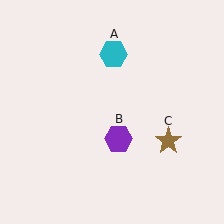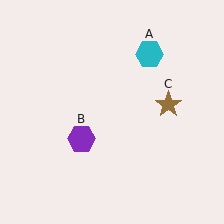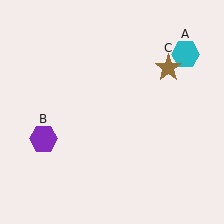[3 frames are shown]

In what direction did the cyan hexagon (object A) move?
The cyan hexagon (object A) moved right.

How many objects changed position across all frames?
3 objects changed position: cyan hexagon (object A), purple hexagon (object B), brown star (object C).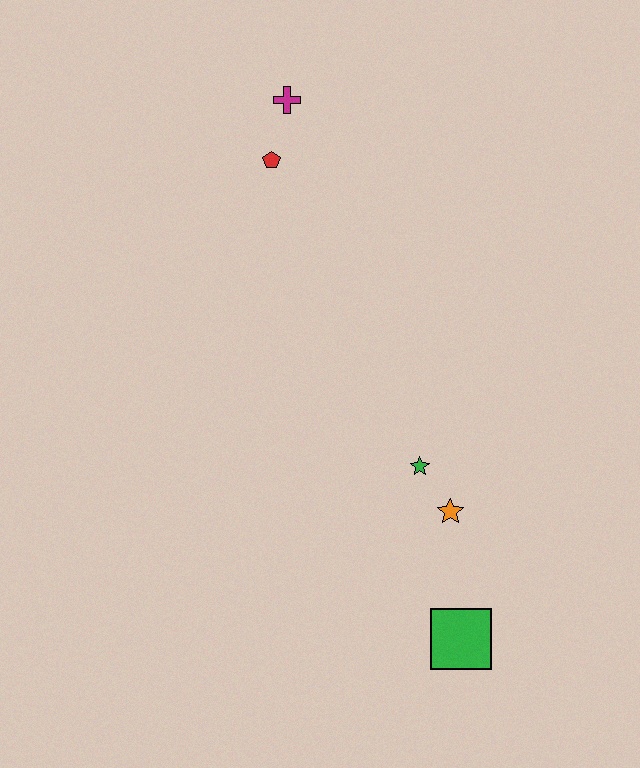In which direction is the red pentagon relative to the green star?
The red pentagon is above the green star.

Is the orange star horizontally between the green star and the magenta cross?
No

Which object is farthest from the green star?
The magenta cross is farthest from the green star.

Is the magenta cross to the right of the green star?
No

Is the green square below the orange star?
Yes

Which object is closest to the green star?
The orange star is closest to the green star.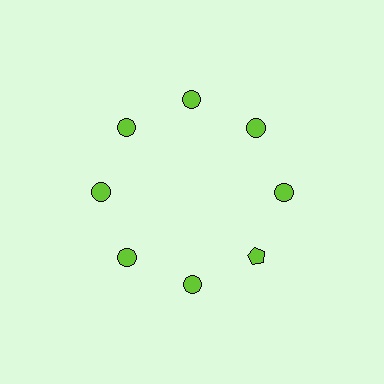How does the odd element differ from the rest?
It has a different shape: pentagon instead of circle.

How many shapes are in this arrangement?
There are 8 shapes arranged in a ring pattern.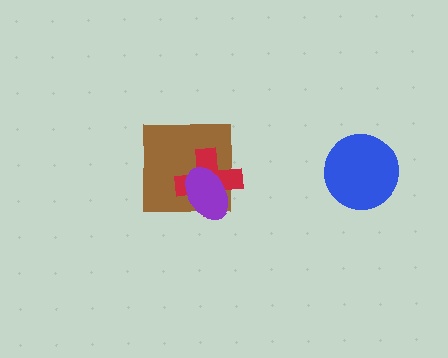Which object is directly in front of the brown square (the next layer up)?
The red cross is directly in front of the brown square.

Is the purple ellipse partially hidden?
No, no other shape covers it.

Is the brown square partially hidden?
Yes, it is partially covered by another shape.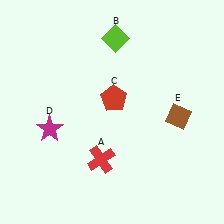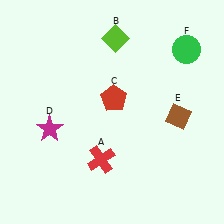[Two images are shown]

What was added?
A green circle (F) was added in Image 2.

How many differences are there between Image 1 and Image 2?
There is 1 difference between the two images.